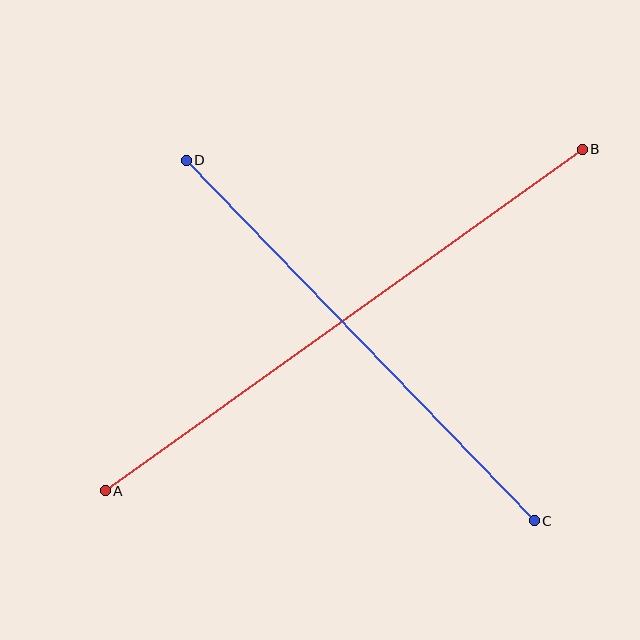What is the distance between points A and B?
The distance is approximately 587 pixels.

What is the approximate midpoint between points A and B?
The midpoint is at approximately (344, 320) pixels.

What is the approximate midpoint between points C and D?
The midpoint is at approximately (360, 340) pixels.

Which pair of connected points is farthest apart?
Points A and B are farthest apart.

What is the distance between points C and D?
The distance is approximately 501 pixels.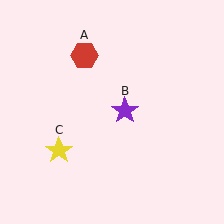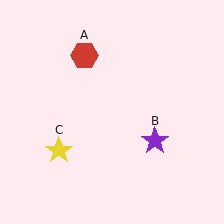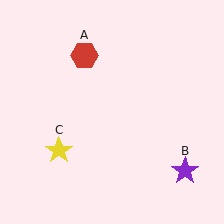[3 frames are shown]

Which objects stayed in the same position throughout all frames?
Red hexagon (object A) and yellow star (object C) remained stationary.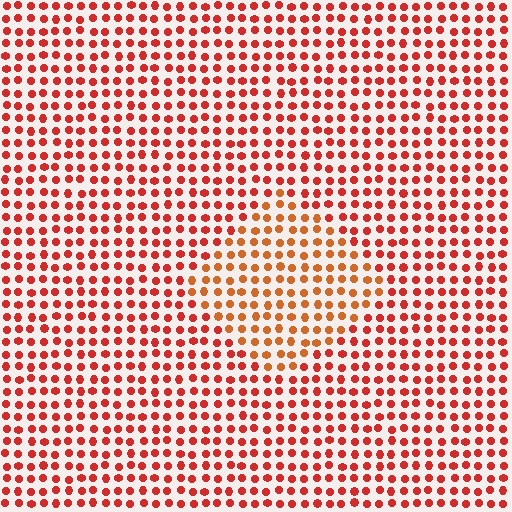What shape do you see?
I see a diamond.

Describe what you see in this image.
The image is filled with small red elements in a uniform arrangement. A diamond-shaped region is visible where the elements are tinted to a slightly different hue, forming a subtle color boundary.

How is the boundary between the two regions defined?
The boundary is defined purely by a slight shift in hue (about 24 degrees). Spacing, size, and orientation are identical on both sides.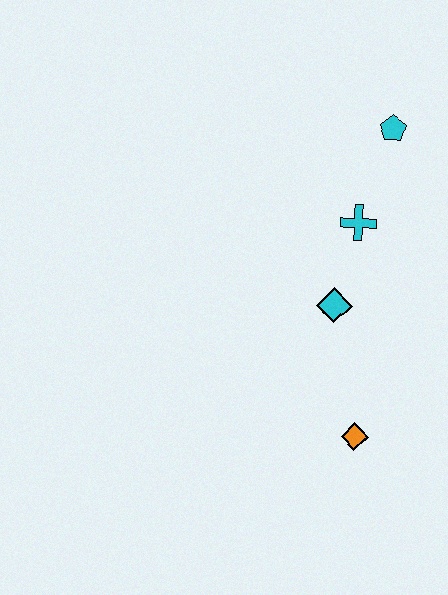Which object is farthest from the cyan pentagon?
The orange diamond is farthest from the cyan pentagon.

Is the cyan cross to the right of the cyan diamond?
Yes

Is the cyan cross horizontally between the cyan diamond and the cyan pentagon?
Yes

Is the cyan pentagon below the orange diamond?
No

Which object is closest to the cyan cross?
The cyan diamond is closest to the cyan cross.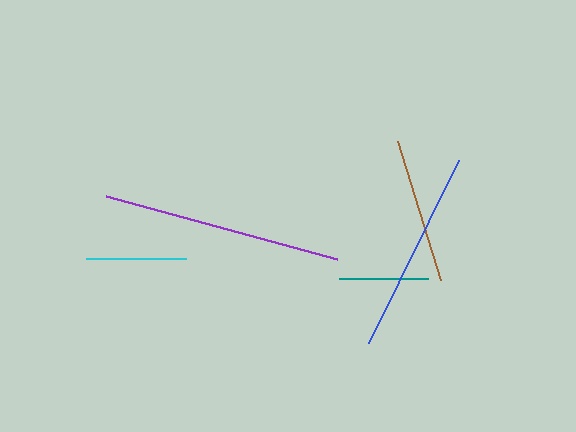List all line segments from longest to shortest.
From longest to shortest: purple, blue, brown, cyan, teal.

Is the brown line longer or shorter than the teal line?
The brown line is longer than the teal line.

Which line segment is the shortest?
The teal line is the shortest at approximately 88 pixels.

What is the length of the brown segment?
The brown segment is approximately 146 pixels long.